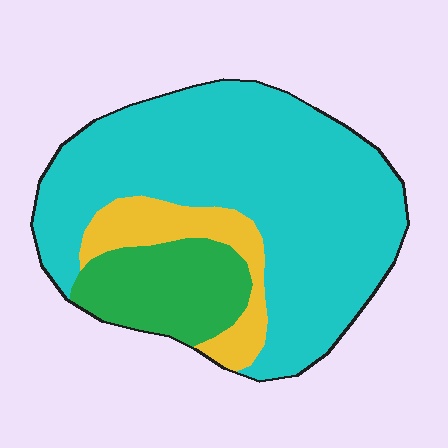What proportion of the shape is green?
Green covers 18% of the shape.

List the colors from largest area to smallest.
From largest to smallest: cyan, green, yellow.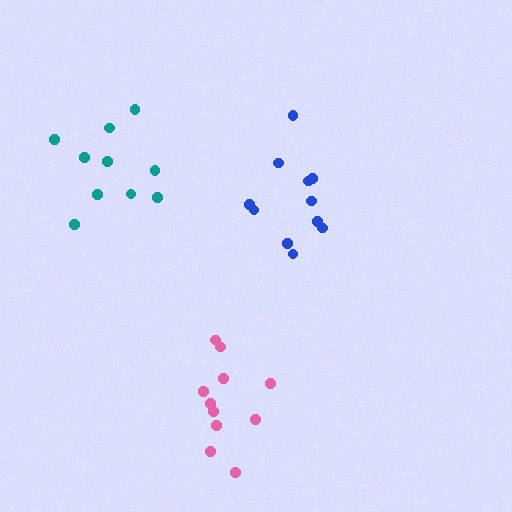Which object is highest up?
The teal cluster is topmost.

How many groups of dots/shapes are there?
There are 3 groups.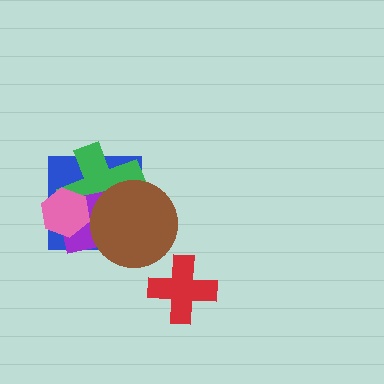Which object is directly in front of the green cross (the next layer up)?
The purple square is directly in front of the green cross.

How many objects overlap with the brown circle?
3 objects overlap with the brown circle.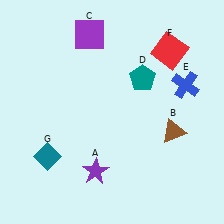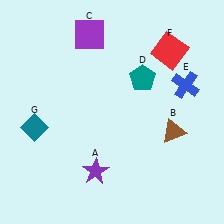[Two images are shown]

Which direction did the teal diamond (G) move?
The teal diamond (G) moved up.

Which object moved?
The teal diamond (G) moved up.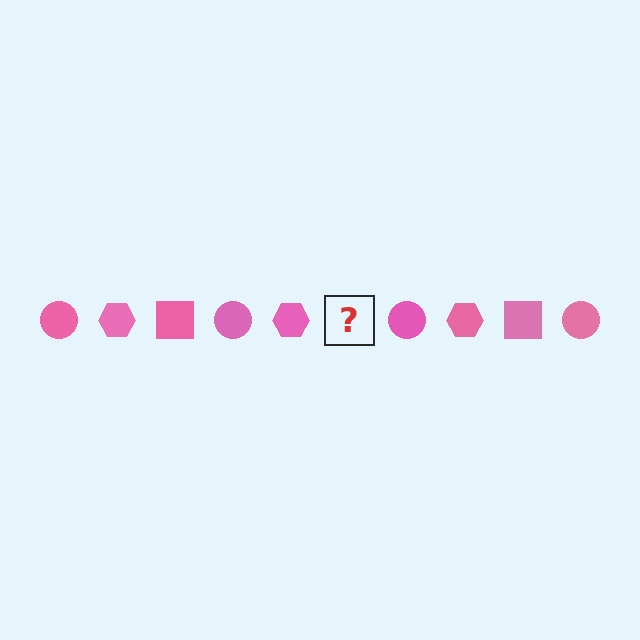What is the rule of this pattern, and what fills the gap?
The rule is that the pattern cycles through circle, hexagon, square shapes in pink. The gap should be filled with a pink square.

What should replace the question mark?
The question mark should be replaced with a pink square.